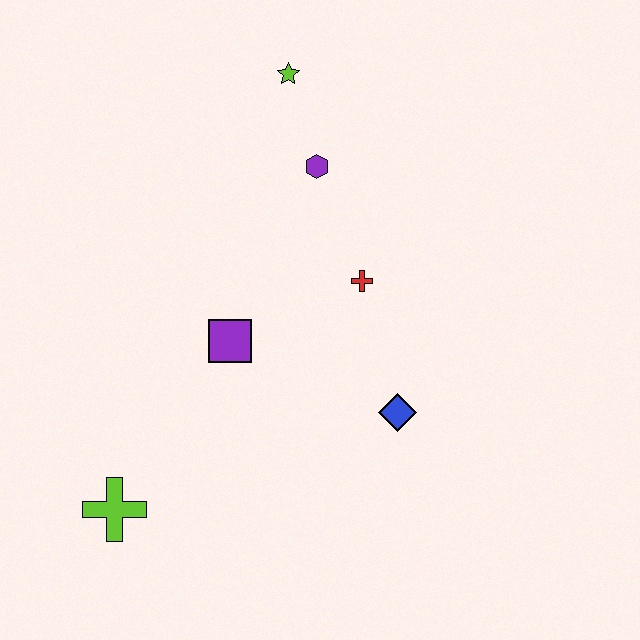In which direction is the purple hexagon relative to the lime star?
The purple hexagon is below the lime star.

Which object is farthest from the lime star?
The lime cross is farthest from the lime star.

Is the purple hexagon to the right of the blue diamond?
No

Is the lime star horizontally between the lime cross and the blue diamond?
Yes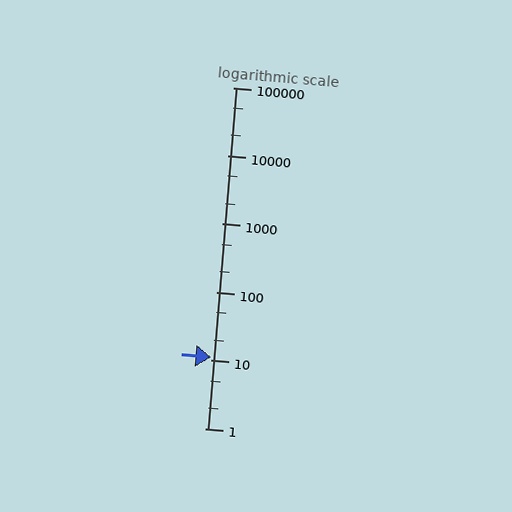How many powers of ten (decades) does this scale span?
The scale spans 5 decades, from 1 to 100000.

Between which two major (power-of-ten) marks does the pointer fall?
The pointer is between 10 and 100.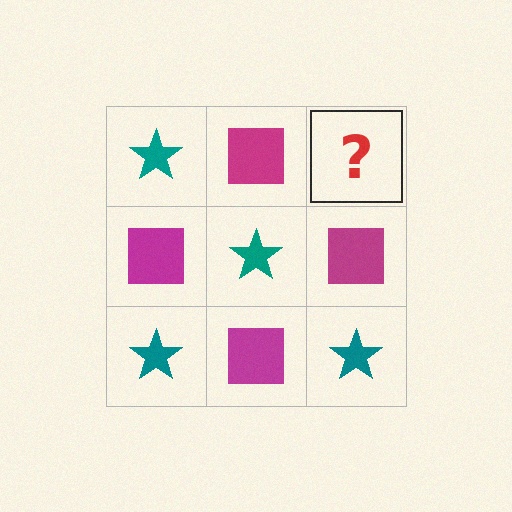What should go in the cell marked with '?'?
The missing cell should contain a teal star.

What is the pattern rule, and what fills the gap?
The rule is that it alternates teal star and magenta square in a checkerboard pattern. The gap should be filled with a teal star.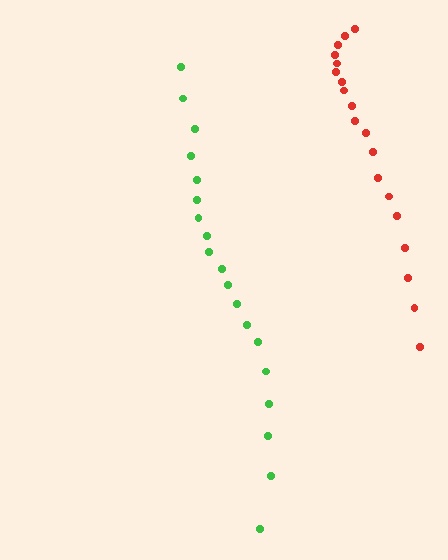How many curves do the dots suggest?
There are 2 distinct paths.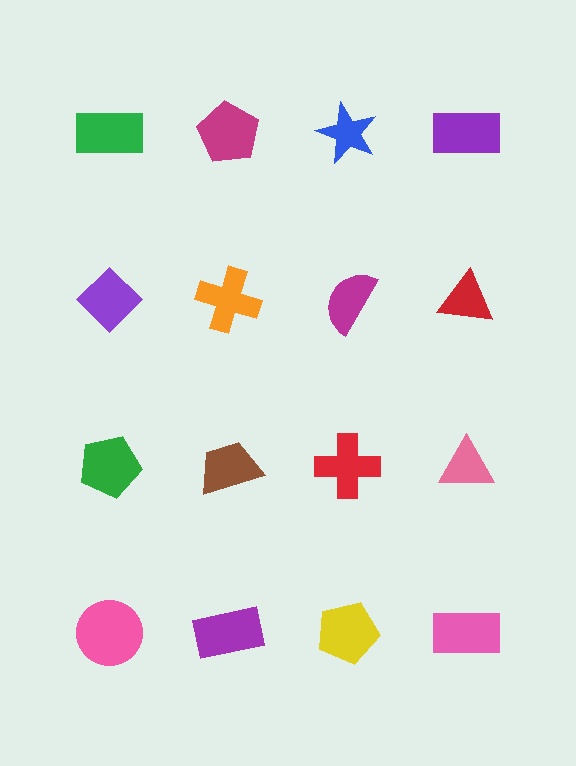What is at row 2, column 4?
A red triangle.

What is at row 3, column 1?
A green pentagon.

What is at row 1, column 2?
A magenta pentagon.